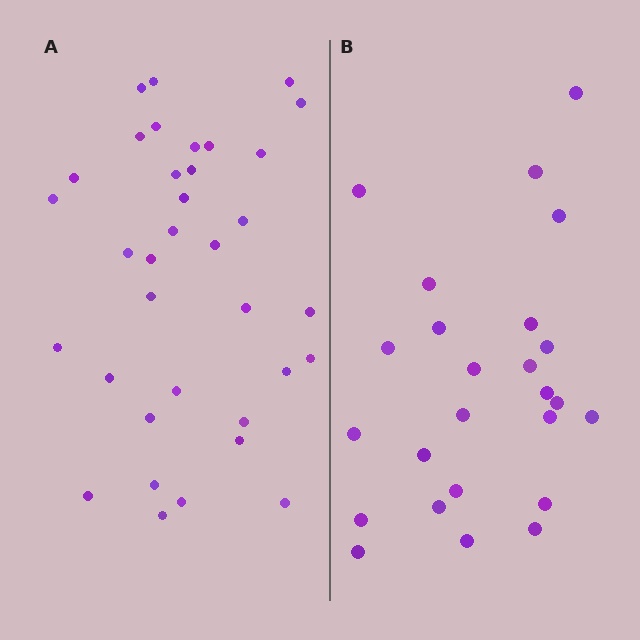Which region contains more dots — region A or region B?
Region A (the left region) has more dots.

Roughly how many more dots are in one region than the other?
Region A has roughly 10 or so more dots than region B.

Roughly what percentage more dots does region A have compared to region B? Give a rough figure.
About 40% more.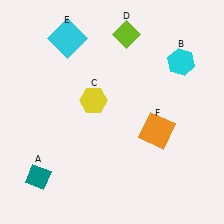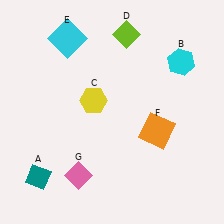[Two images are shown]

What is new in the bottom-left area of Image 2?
A pink diamond (G) was added in the bottom-left area of Image 2.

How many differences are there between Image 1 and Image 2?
There is 1 difference between the two images.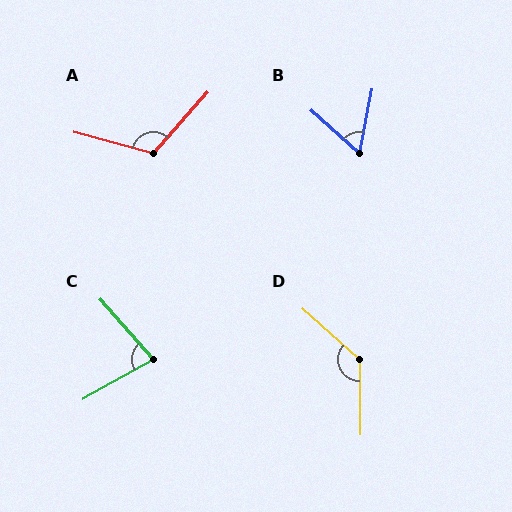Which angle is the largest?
D, at approximately 132 degrees.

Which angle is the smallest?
B, at approximately 60 degrees.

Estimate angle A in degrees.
Approximately 116 degrees.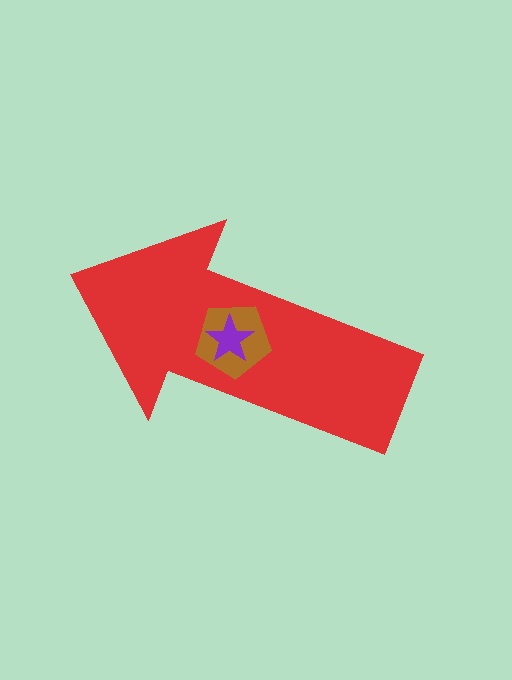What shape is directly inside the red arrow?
The brown pentagon.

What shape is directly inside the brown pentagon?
The purple star.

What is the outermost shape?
The red arrow.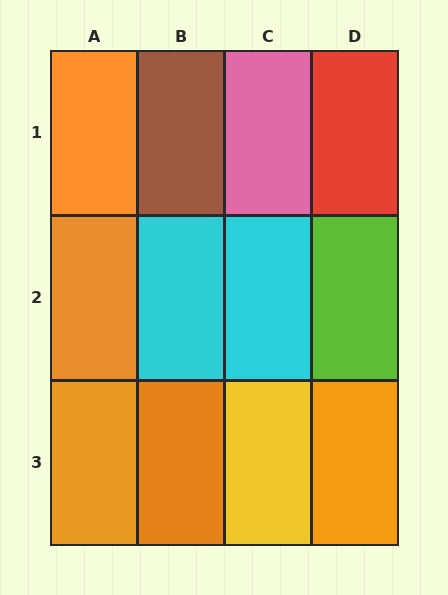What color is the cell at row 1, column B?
Brown.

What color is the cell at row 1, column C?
Pink.